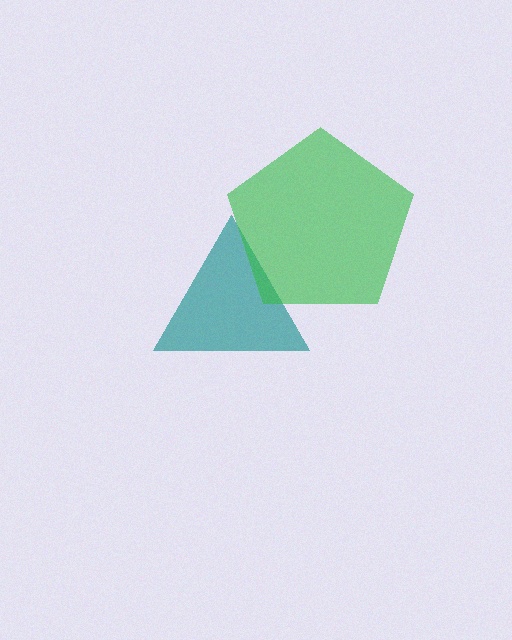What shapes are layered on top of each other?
The layered shapes are: a teal triangle, a green pentagon.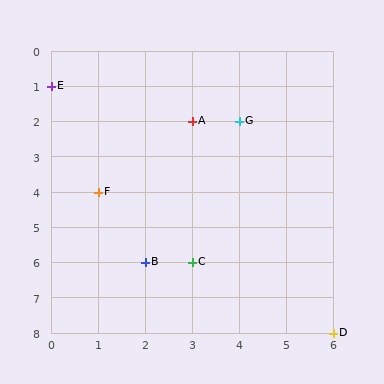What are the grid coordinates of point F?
Point F is at grid coordinates (1, 4).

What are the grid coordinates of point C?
Point C is at grid coordinates (3, 6).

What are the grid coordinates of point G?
Point G is at grid coordinates (4, 2).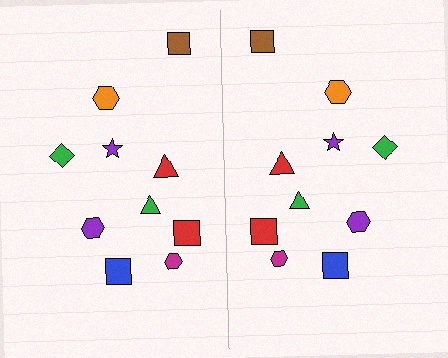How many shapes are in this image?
There are 20 shapes in this image.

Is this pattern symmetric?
Yes, this pattern has bilateral (reflection) symmetry.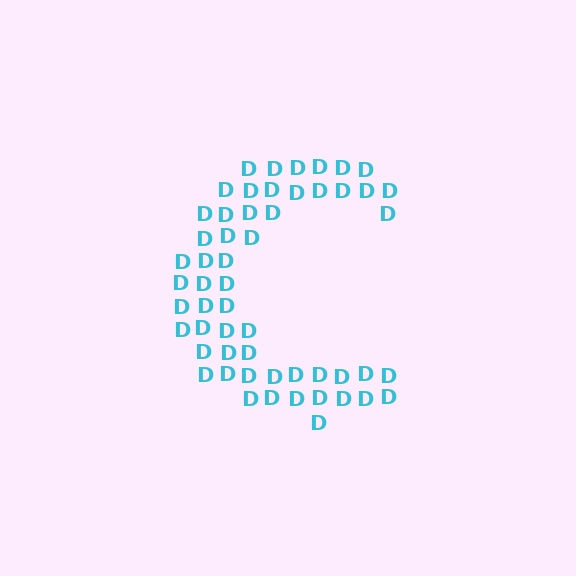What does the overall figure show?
The overall figure shows the letter C.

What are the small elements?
The small elements are letter D's.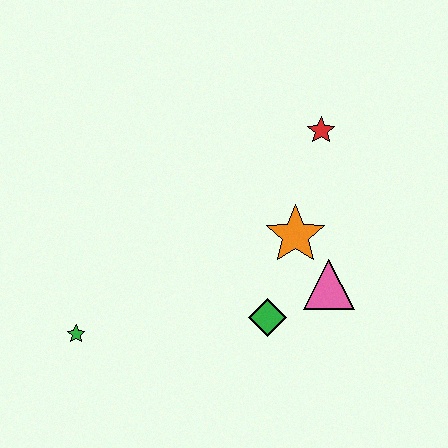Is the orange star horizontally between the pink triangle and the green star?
Yes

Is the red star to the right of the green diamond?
Yes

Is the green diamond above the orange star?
No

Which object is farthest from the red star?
The green star is farthest from the red star.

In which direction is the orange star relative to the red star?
The orange star is below the red star.